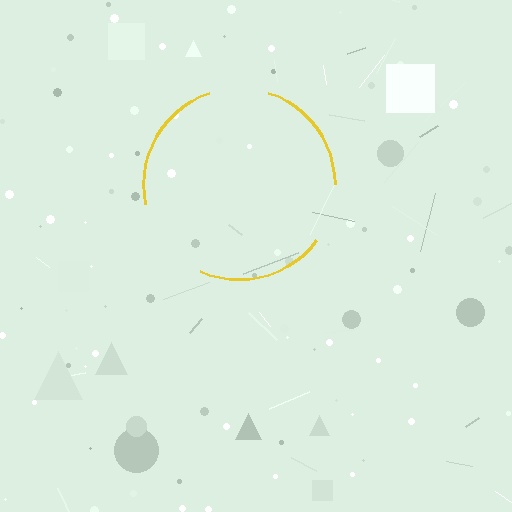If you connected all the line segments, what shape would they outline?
They would outline a circle.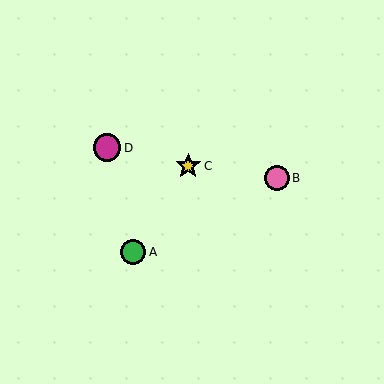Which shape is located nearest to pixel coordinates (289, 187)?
The pink circle (labeled B) at (277, 178) is nearest to that location.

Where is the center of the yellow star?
The center of the yellow star is at (188, 166).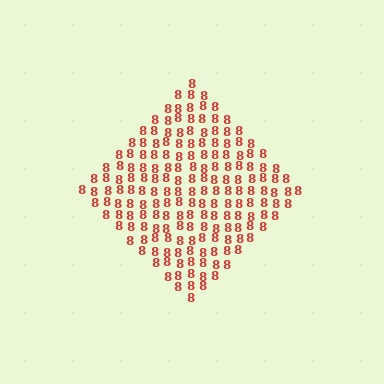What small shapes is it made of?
It is made of small digit 8's.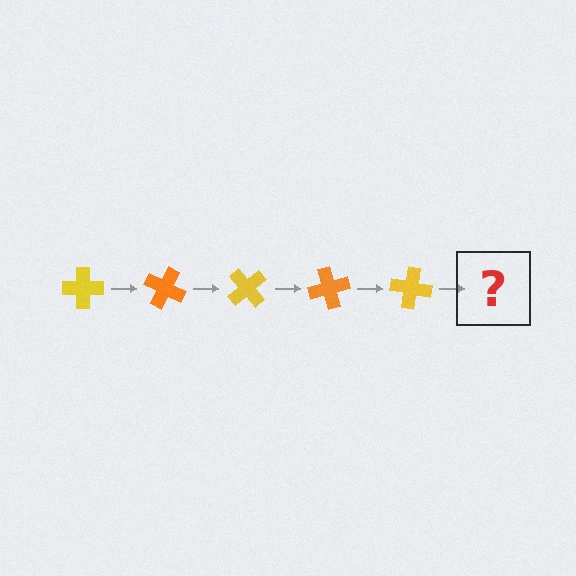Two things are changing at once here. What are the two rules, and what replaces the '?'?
The two rules are that it rotates 25 degrees each step and the color cycles through yellow and orange. The '?' should be an orange cross, rotated 125 degrees from the start.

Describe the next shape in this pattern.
It should be an orange cross, rotated 125 degrees from the start.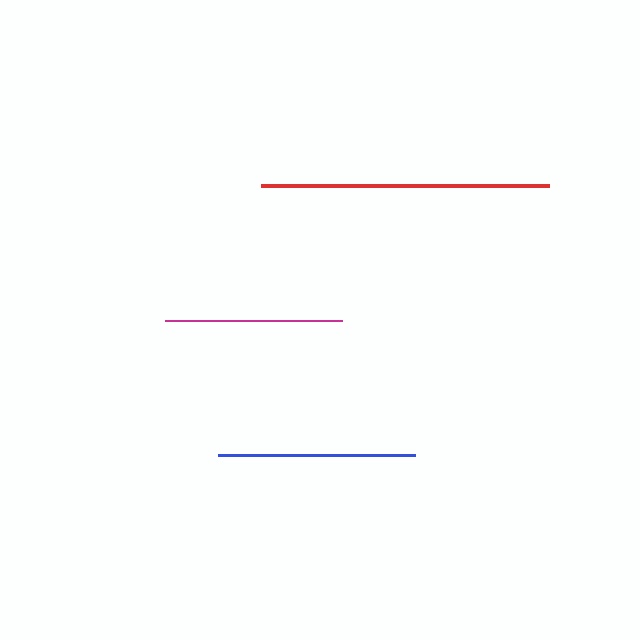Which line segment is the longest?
The red line is the longest at approximately 288 pixels.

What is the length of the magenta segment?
The magenta segment is approximately 177 pixels long.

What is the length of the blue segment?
The blue segment is approximately 197 pixels long.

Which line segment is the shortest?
The magenta line is the shortest at approximately 177 pixels.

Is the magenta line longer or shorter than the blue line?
The blue line is longer than the magenta line.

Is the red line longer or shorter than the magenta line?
The red line is longer than the magenta line.